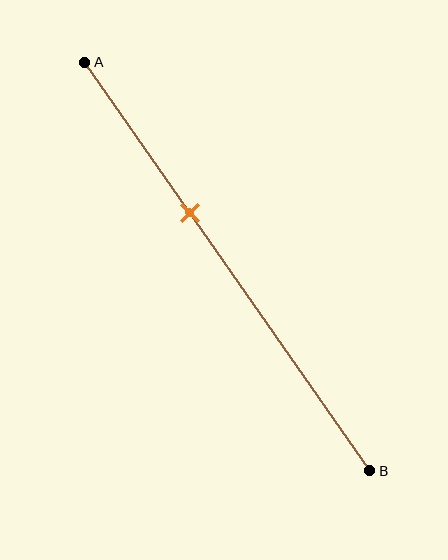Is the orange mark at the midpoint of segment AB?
No, the mark is at about 35% from A, not at the 50% midpoint.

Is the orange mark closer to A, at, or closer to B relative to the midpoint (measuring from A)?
The orange mark is closer to point A than the midpoint of segment AB.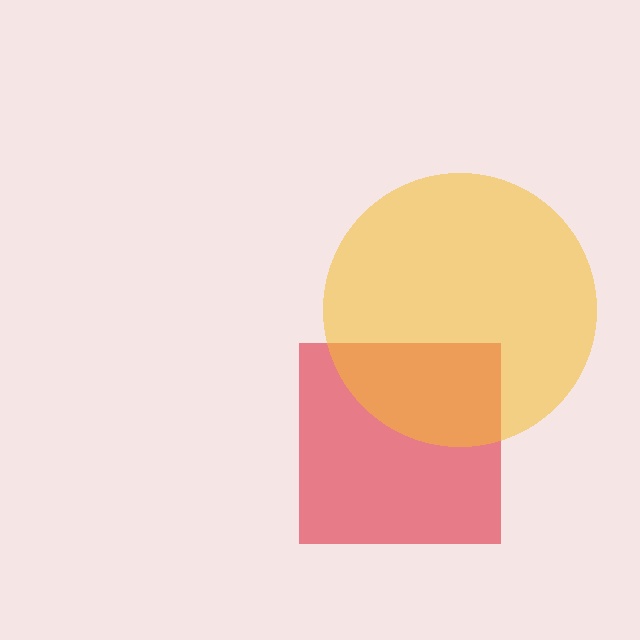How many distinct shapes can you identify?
There are 2 distinct shapes: a red square, a yellow circle.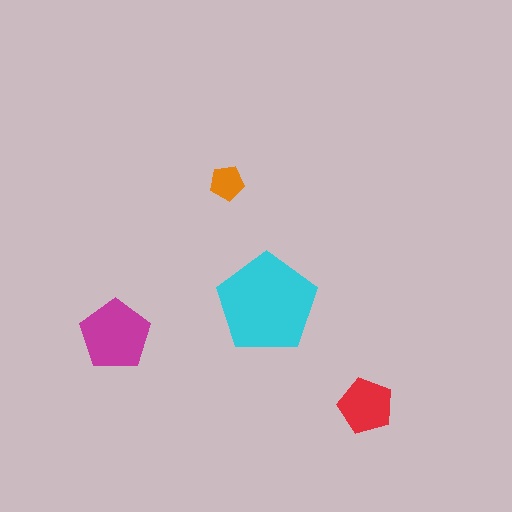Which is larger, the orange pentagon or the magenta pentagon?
The magenta one.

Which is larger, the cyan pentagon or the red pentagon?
The cyan one.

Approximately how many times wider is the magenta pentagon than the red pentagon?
About 1.5 times wider.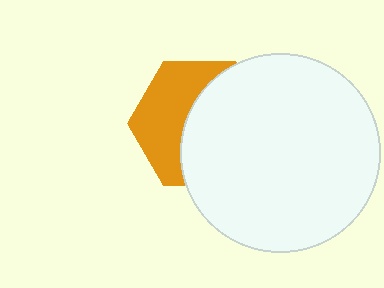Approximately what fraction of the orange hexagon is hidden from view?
Roughly 56% of the orange hexagon is hidden behind the white circle.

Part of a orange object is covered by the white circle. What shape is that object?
It is a hexagon.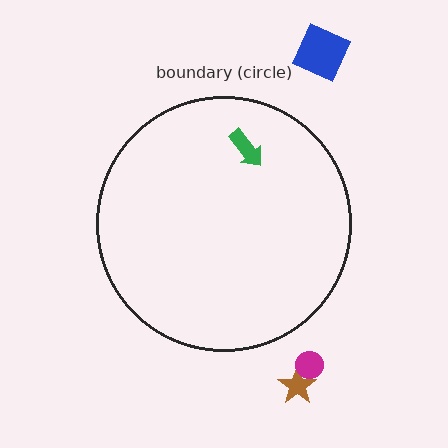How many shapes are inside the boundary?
1 inside, 3 outside.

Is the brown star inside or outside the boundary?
Outside.